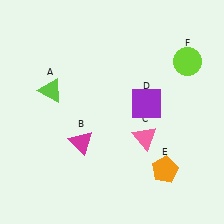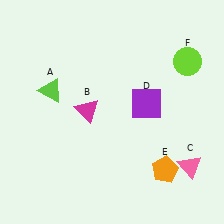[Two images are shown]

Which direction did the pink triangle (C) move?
The pink triangle (C) moved right.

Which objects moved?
The objects that moved are: the magenta triangle (B), the pink triangle (C).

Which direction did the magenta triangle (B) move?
The magenta triangle (B) moved up.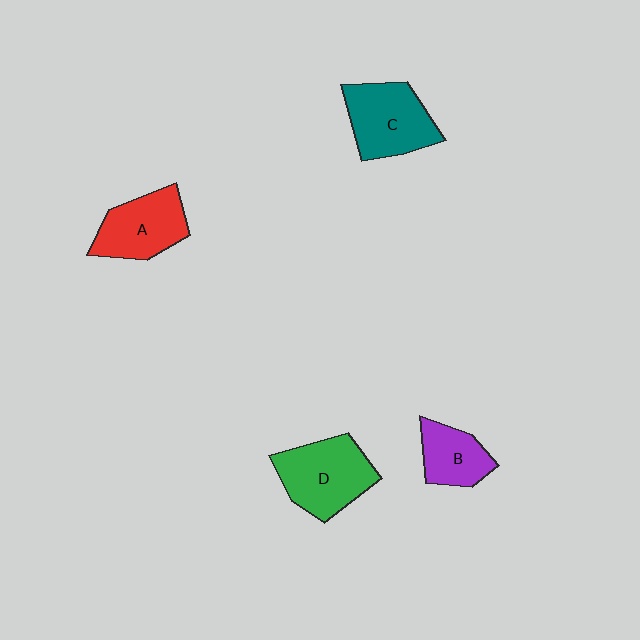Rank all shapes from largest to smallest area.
From largest to smallest: D (green), C (teal), A (red), B (purple).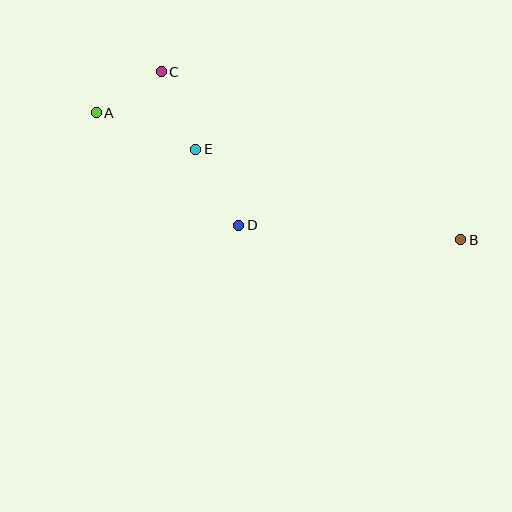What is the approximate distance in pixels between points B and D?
The distance between B and D is approximately 223 pixels.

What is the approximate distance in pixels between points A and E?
The distance between A and E is approximately 106 pixels.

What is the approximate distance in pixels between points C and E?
The distance between C and E is approximately 85 pixels.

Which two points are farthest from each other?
Points A and B are farthest from each other.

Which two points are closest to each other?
Points A and C are closest to each other.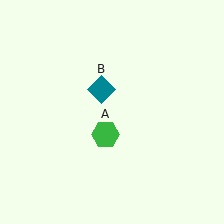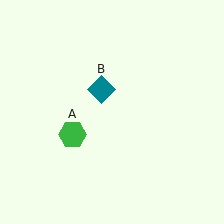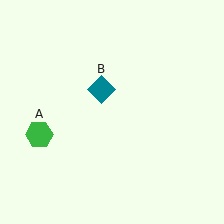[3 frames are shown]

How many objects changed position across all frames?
1 object changed position: green hexagon (object A).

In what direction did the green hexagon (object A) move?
The green hexagon (object A) moved left.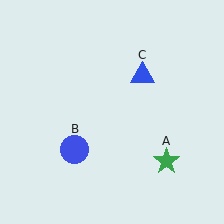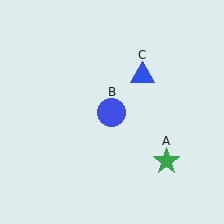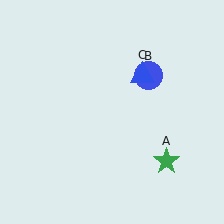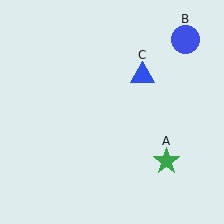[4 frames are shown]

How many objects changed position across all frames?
1 object changed position: blue circle (object B).